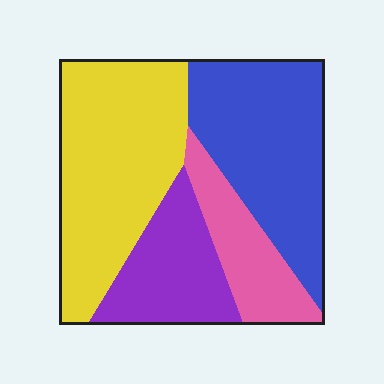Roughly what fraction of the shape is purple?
Purple covers around 20% of the shape.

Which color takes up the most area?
Yellow, at roughly 35%.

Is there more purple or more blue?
Blue.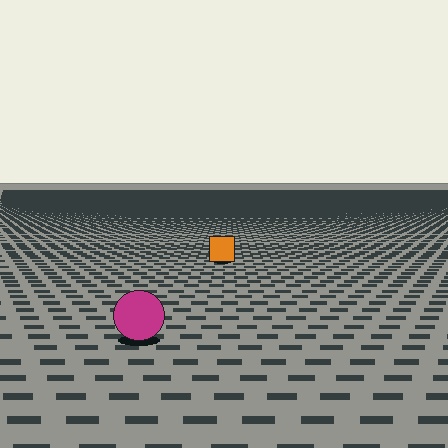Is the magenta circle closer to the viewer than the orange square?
Yes. The magenta circle is closer — you can tell from the texture gradient: the ground texture is coarser near it.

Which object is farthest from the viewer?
The orange square is farthest from the viewer. It appears smaller and the ground texture around it is denser.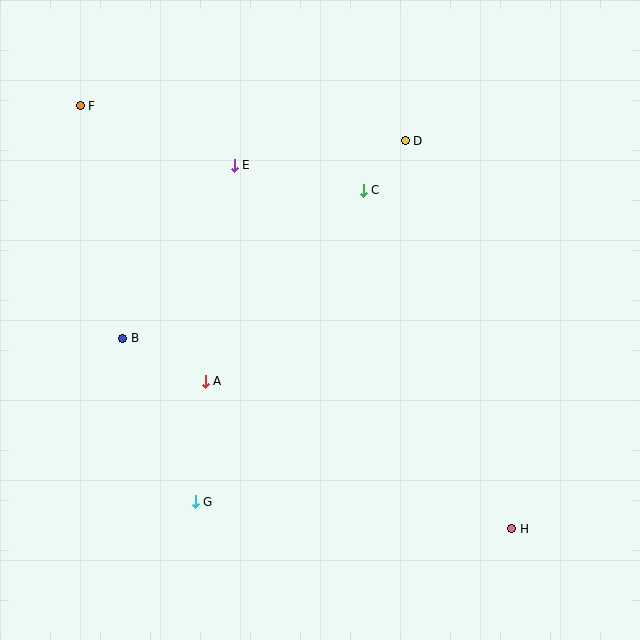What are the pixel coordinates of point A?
Point A is at (205, 381).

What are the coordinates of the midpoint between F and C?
The midpoint between F and C is at (222, 148).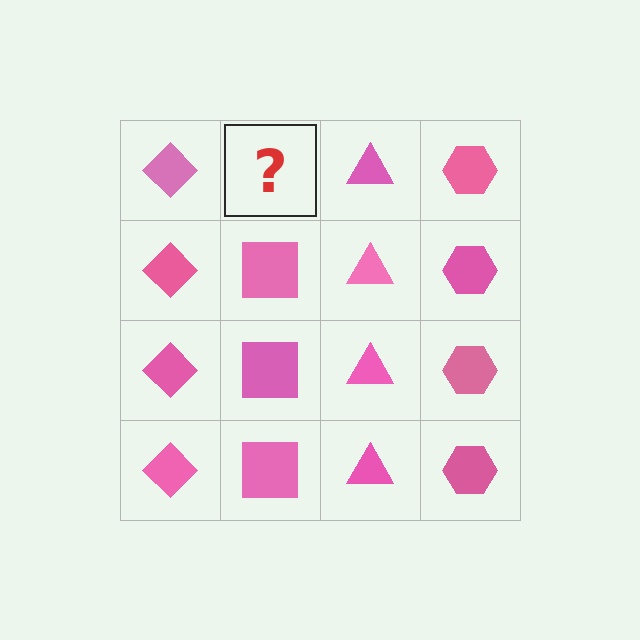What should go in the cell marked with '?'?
The missing cell should contain a pink square.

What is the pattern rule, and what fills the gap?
The rule is that each column has a consistent shape. The gap should be filled with a pink square.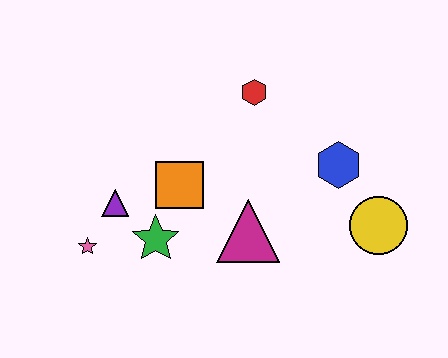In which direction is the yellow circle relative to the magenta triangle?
The yellow circle is to the right of the magenta triangle.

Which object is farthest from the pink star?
The yellow circle is farthest from the pink star.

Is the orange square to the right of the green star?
Yes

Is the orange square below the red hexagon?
Yes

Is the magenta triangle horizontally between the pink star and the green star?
No